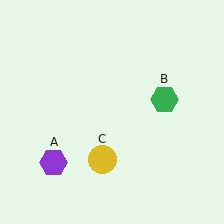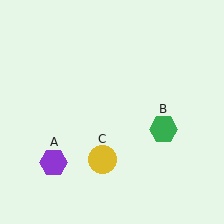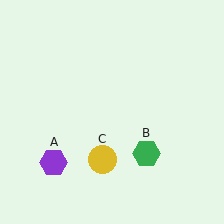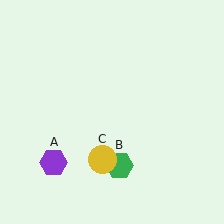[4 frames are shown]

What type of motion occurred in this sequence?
The green hexagon (object B) rotated clockwise around the center of the scene.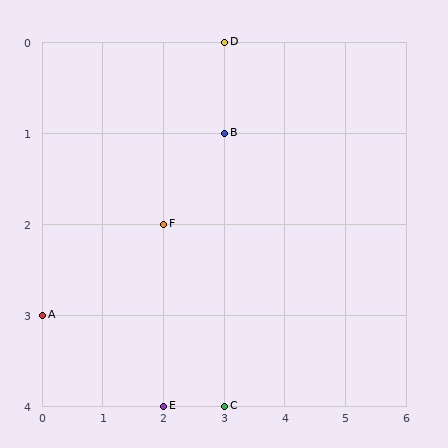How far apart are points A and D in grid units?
Points A and D are 3 columns and 3 rows apart (about 4.2 grid units diagonally).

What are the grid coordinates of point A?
Point A is at grid coordinates (0, 3).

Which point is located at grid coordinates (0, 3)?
Point A is at (0, 3).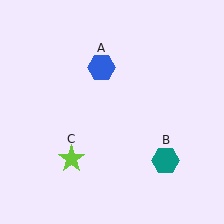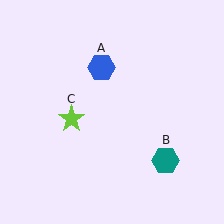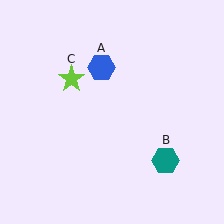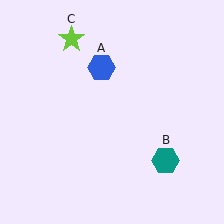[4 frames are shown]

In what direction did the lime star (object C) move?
The lime star (object C) moved up.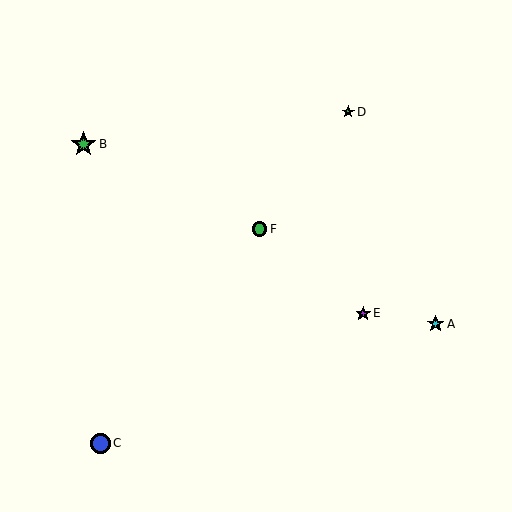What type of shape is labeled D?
Shape D is a green star.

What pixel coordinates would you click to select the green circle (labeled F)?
Click at (260, 229) to select the green circle F.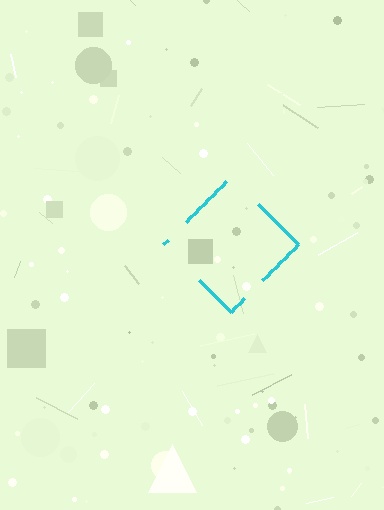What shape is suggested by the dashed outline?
The dashed outline suggests a diamond.